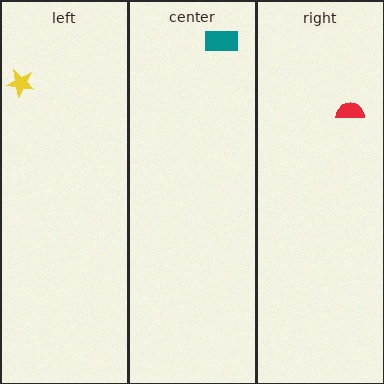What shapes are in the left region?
The yellow star.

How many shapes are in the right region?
1.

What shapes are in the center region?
The teal rectangle.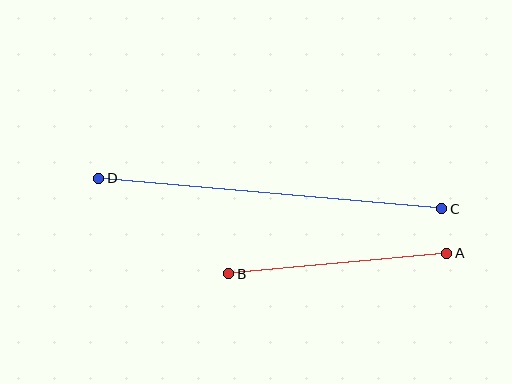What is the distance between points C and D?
The distance is approximately 344 pixels.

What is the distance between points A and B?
The distance is approximately 219 pixels.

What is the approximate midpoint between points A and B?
The midpoint is at approximately (338, 263) pixels.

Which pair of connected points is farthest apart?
Points C and D are farthest apart.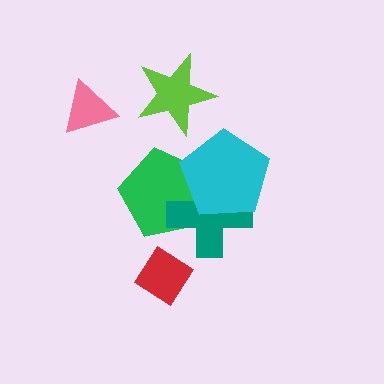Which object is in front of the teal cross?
The cyan pentagon is in front of the teal cross.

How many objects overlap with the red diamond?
0 objects overlap with the red diamond.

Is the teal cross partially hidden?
Yes, it is partially covered by another shape.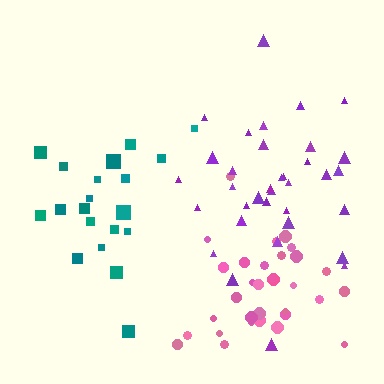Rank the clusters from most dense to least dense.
pink, purple, teal.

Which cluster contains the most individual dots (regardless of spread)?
Purple (35).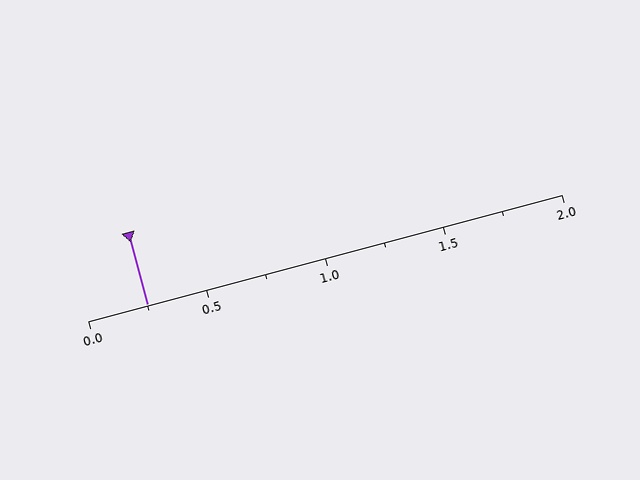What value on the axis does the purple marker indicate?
The marker indicates approximately 0.25.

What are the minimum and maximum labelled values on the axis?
The axis runs from 0.0 to 2.0.